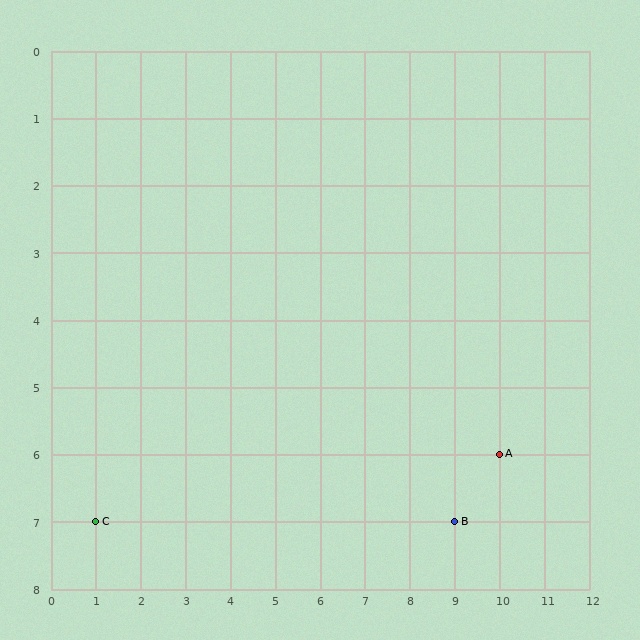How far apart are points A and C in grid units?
Points A and C are 9 columns and 1 row apart (about 9.1 grid units diagonally).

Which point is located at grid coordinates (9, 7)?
Point B is at (9, 7).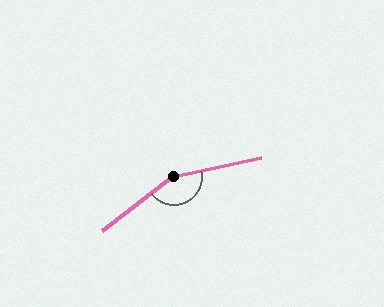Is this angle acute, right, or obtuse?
It is obtuse.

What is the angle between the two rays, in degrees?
Approximately 155 degrees.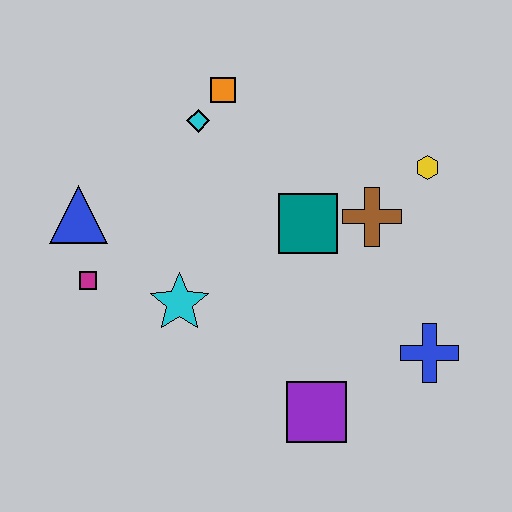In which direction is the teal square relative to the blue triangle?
The teal square is to the right of the blue triangle.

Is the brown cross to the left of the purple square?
No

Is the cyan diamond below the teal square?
No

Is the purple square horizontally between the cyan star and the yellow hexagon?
Yes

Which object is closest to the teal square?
The brown cross is closest to the teal square.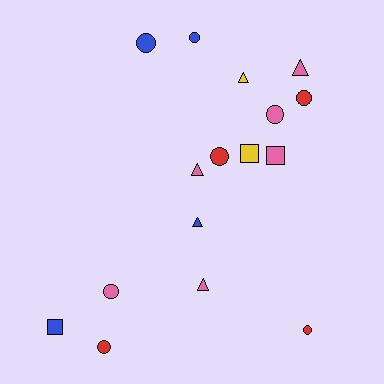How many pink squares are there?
There is 1 pink square.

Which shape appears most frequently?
Circle, with 8 objects.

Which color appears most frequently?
Pink, with 6 objects.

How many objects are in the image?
There are 16 objects.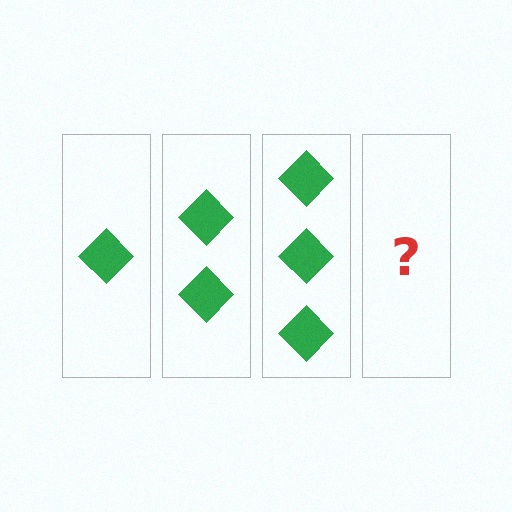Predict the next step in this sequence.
The next step is 4 diamonds.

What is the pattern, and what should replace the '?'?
The pattern is that each step adds one more diamond. The '?' should be 4 diamonds.